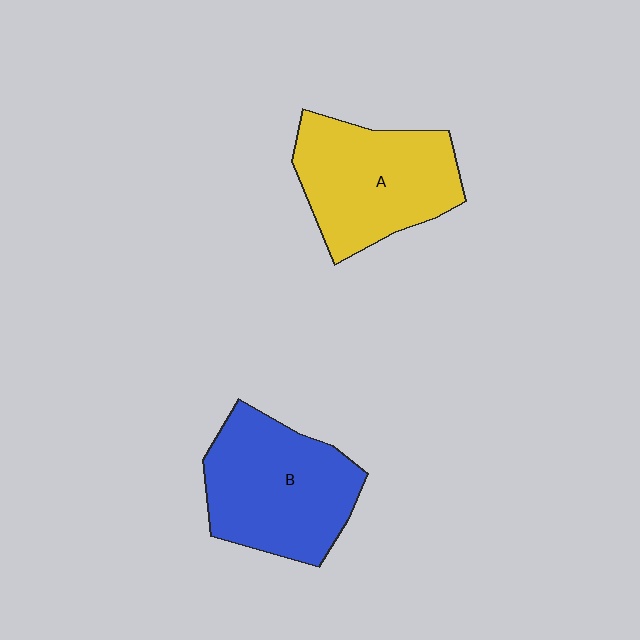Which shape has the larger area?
Shape B (blue).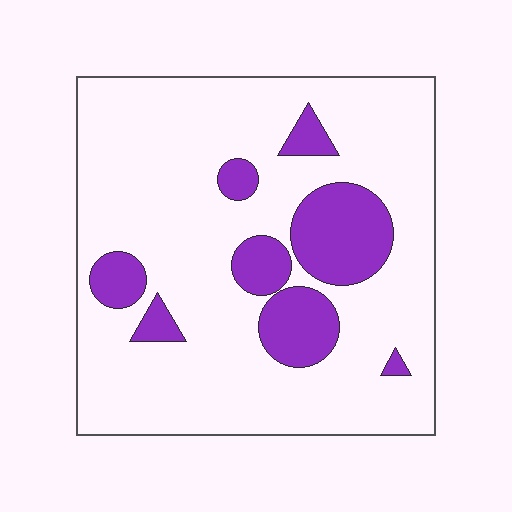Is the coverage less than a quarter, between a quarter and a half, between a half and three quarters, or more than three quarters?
Less than a quarter.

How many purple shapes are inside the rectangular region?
8.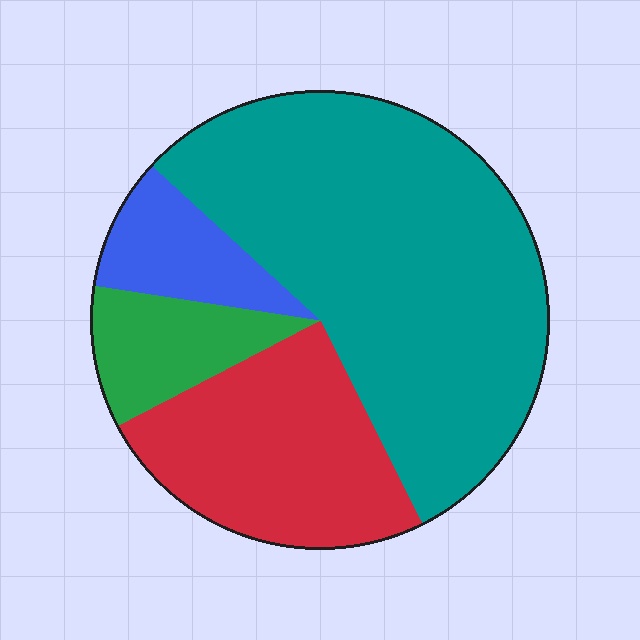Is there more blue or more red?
Red.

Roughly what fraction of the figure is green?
Green takes up about one tenth (1/10) of the figure.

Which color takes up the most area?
Teal, at roughly 55%.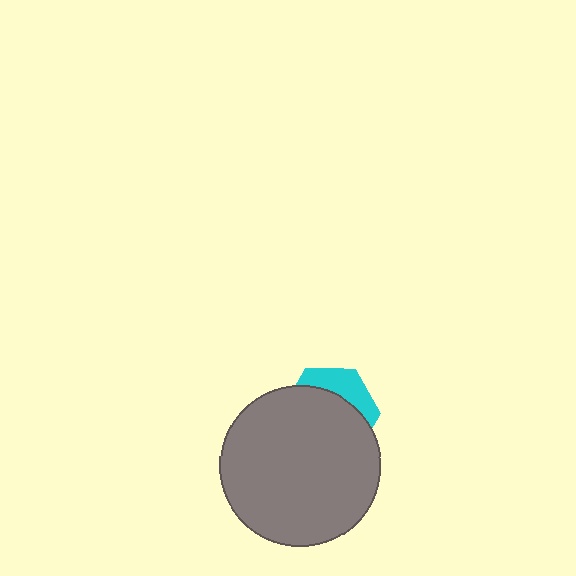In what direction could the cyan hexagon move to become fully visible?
The cyan hexagon could move up. That would shift it out from behind the gray circle entirely.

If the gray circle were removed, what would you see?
You would see the complete cyan hexagon.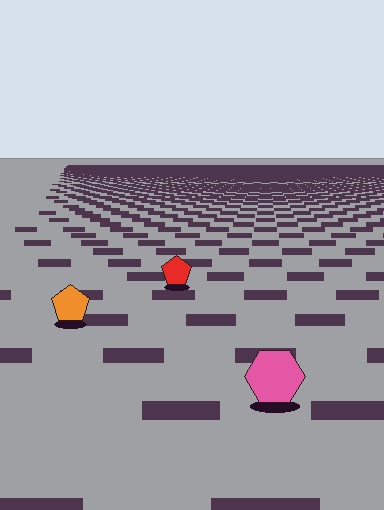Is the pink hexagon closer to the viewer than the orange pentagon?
Yes. The pink hexagon is closer — you can tell from the texture gradient: the ground texture is coarser near it.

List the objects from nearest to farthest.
From nearest to farthest: the pink hexagon, the orange pentagon, the red pentagon.